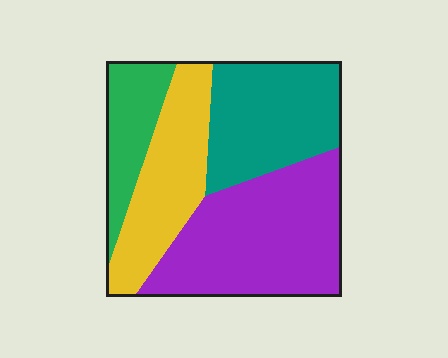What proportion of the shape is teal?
Teal takes up about one quarter (1/4) of the shape.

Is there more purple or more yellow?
Purple.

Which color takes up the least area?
Green, at roughly 15%.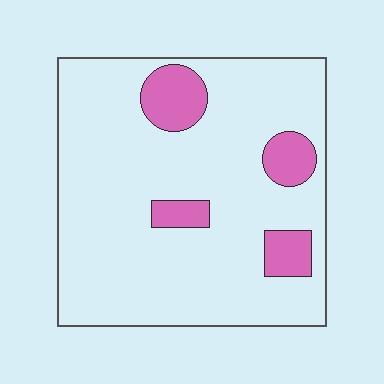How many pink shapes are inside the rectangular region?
4.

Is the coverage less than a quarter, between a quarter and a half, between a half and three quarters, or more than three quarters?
Less than a quarter.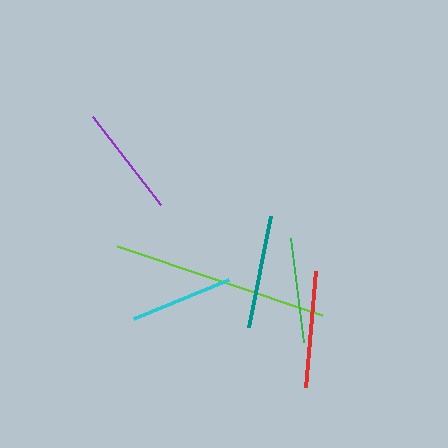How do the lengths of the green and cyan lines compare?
The green and cyan lines are approximately the same length.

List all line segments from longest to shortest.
From longest to shortest: lime, red, teal, purple, green, cyan.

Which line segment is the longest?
The lime line is the longest at approximately 217 pixels.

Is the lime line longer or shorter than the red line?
The lime line is longer than the red line.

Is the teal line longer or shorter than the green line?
The teal line is longer than the green line.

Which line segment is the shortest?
The cyan line is the shortest at approximately 102 pixels.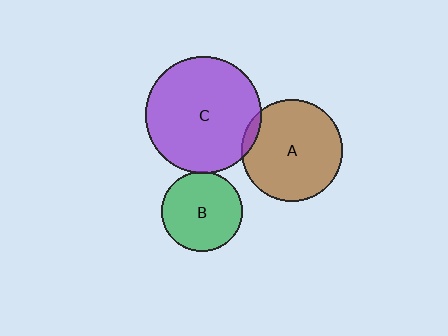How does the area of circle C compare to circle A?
Approximately 1.3 times.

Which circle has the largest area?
Circle C (purple).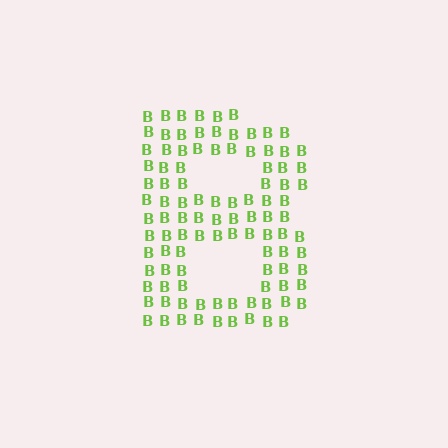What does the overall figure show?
The overall figure shows the letter B.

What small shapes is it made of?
It is made of small letter B's.